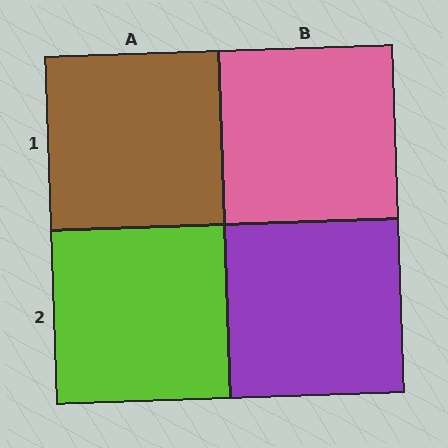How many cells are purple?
1 cell is purple.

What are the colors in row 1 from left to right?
Brown, pink.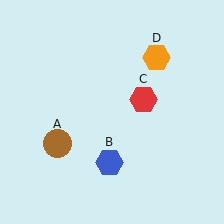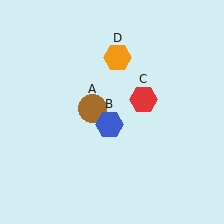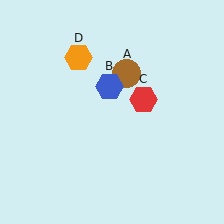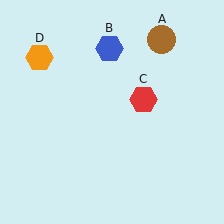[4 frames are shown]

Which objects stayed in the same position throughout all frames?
Red hexagon (object C) remained stationary.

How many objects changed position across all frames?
3 objects changed position: brown circle (object A), blue hexagon (object B), orange hexagon (object D).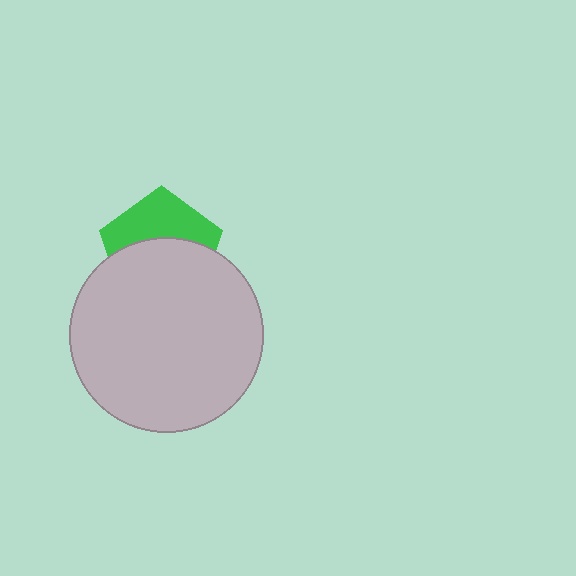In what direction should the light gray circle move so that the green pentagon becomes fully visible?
The light gray circle should move down. That is the shortest direction to clear the overlap and leave the green pentagon fully visible.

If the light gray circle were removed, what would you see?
You would see the complete green pentagon.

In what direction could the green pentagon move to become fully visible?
The green pentagon could move up. That would shift it out from behind the light gray circle entirely.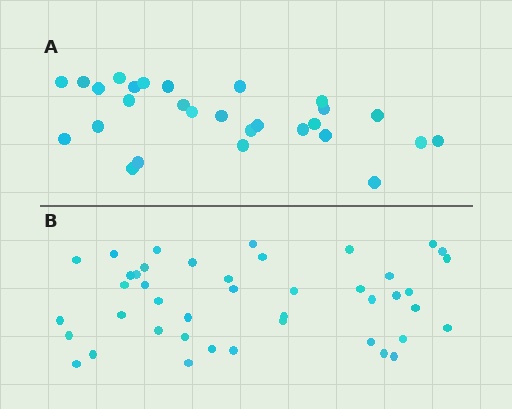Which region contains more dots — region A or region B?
Region B (the bottom region) has more dots.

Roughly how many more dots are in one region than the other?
Region B has approximately 15 more dots than region A.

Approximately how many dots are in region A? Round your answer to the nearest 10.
About 30 dots. (The exact count is 28, which rounds to 30.)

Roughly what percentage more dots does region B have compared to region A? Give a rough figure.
About 55% more.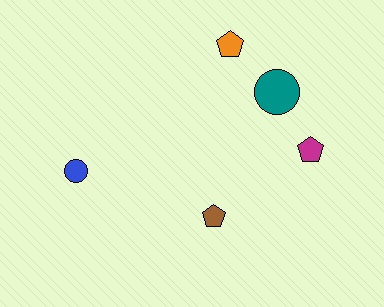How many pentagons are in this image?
There are 3 pentagons.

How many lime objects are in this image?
There are no lime objects.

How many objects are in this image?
There are 5 objects.